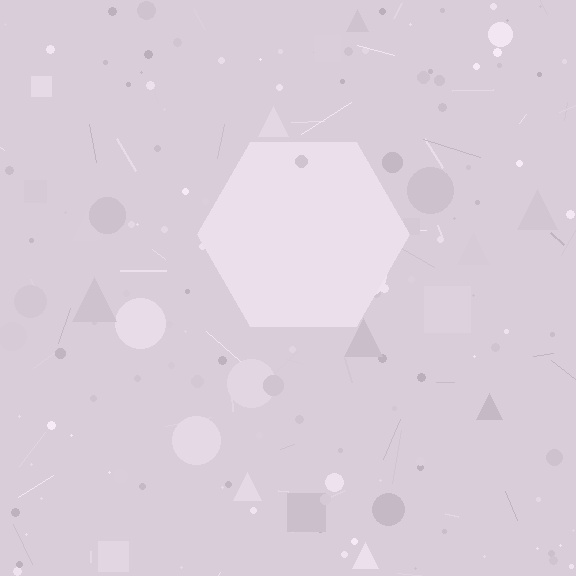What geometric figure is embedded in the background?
A hexagon is embedded in the background.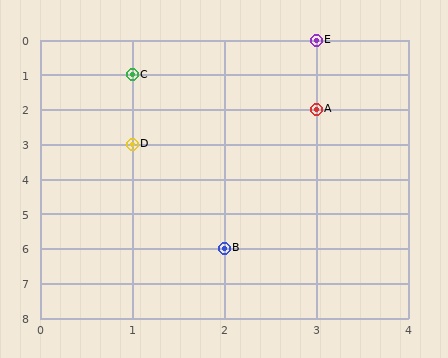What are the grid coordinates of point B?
Point B is at grid coordinates (2, 6).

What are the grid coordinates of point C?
Point C is at grid coordinates (1, 1).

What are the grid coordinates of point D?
Point D is at grid coordinates (1, 3).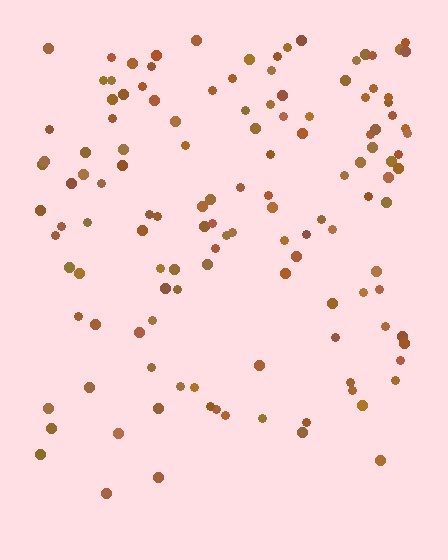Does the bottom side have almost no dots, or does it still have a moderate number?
Still a moderate number, just noticeably fewer than the top.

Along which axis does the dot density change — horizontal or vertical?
Vertical.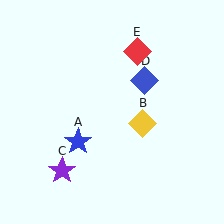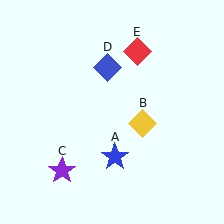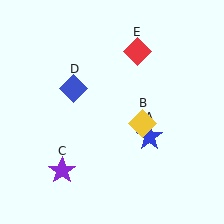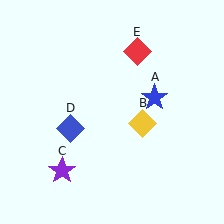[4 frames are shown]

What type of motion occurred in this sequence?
The blue star (object A), blue diamond (object D) rotated counterclockwise around the center of the scene.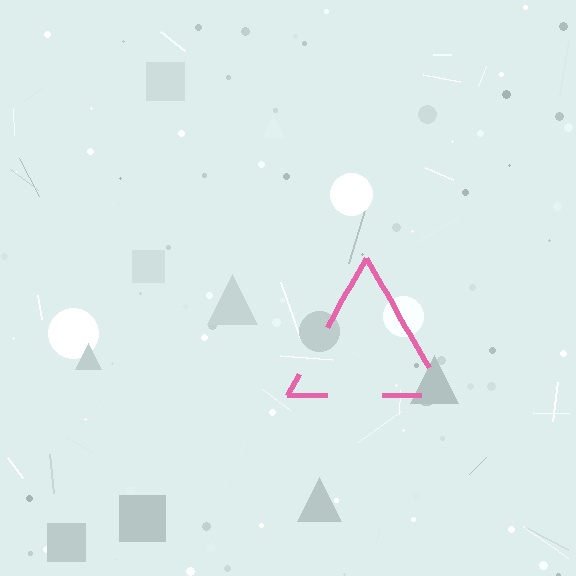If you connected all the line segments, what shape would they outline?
They would outline a triangle.